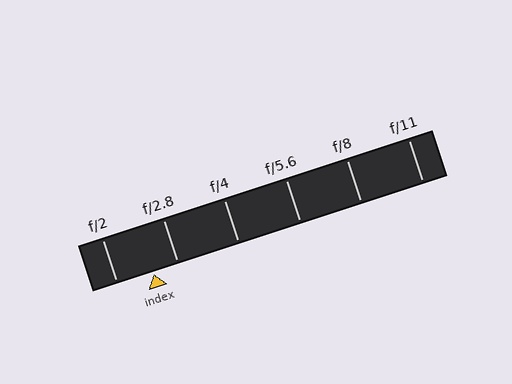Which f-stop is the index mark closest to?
The index mark is closest to f/2.8.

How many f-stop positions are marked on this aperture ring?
There are 6 f-stop positions marked.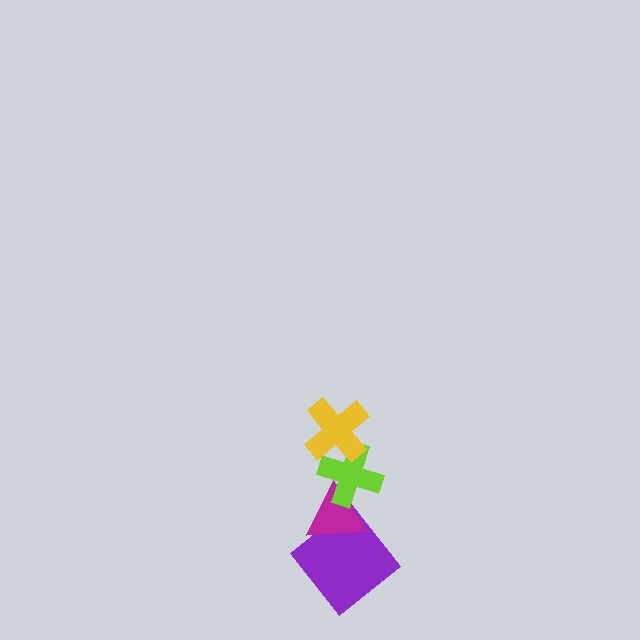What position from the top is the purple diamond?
The purple diamond is 4th from the top.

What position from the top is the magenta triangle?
The magenta triangle is 3rd from the top.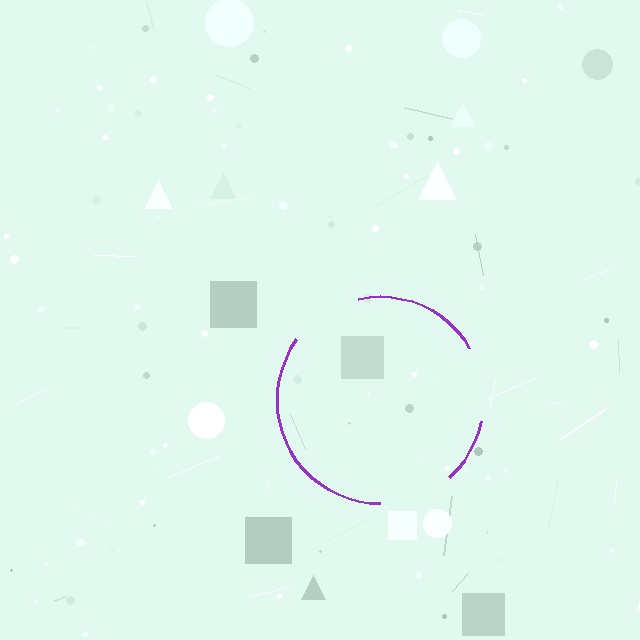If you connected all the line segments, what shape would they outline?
They would outline a circle.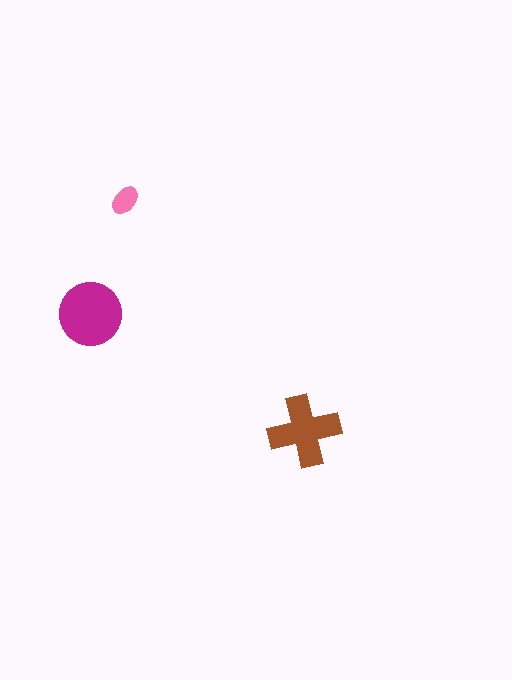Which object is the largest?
The magenta circle.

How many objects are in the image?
There are 3 objects in the image.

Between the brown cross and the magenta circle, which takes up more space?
The magenta circle.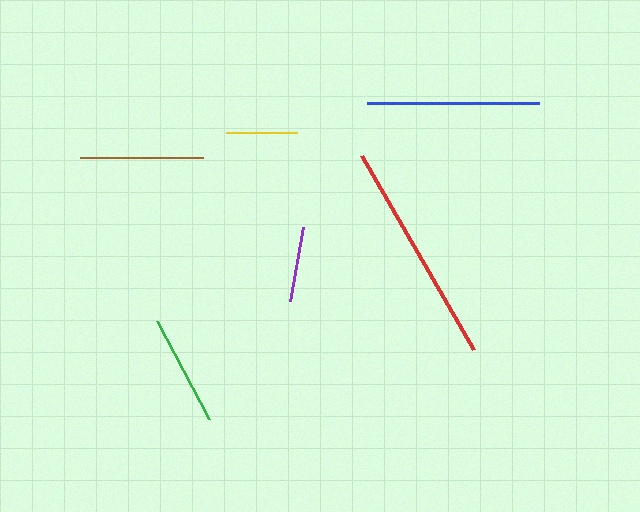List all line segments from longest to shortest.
From longest to shortest: red, blue, brown, green, purple, yellow.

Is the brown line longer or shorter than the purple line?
The brown line is longer than the purple line.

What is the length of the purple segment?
The purple segment is approximately 75 pixels long.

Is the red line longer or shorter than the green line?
The red line is longer than the green line.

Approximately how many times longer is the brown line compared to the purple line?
The brown line is approximately 1.6 times the length of the purple line.